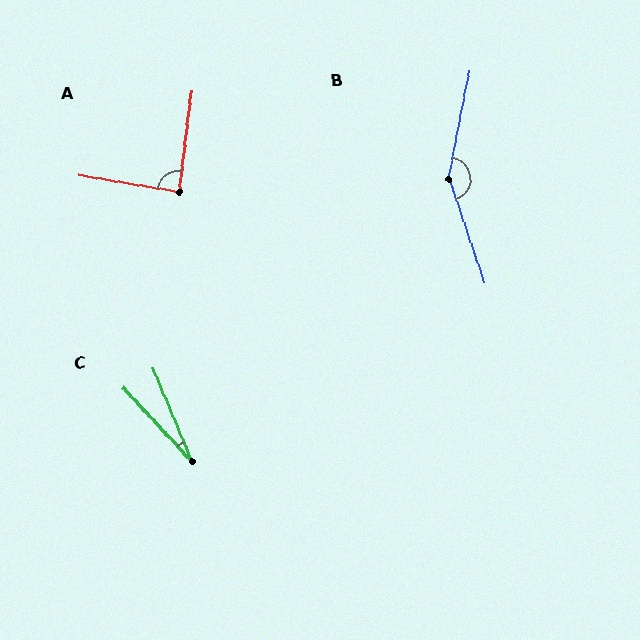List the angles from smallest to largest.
C (20°), A (88°), B (150°).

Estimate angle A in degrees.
Approximately 88 degrees.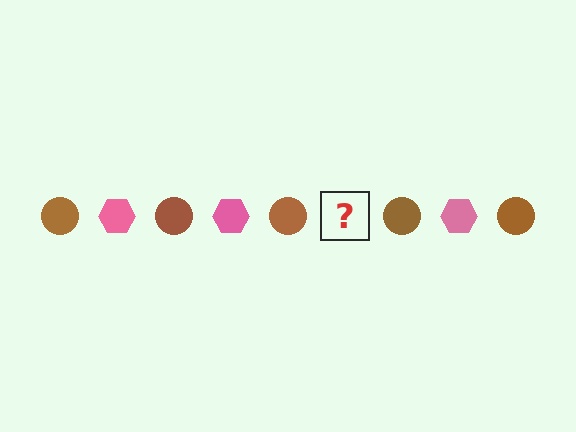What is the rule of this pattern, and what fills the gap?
The rule is that the pattern alternates between brown circle and pink hexagon. The gap should be filled with a pink hexagon.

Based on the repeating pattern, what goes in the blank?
The blank should be a pink hexagon.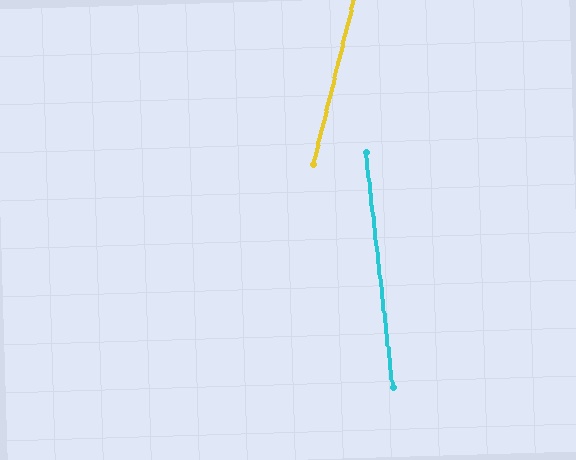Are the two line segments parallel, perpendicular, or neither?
Neither parallel nor perpendicular — they differ by about 21°.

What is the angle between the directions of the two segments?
Approximately 21 degrees.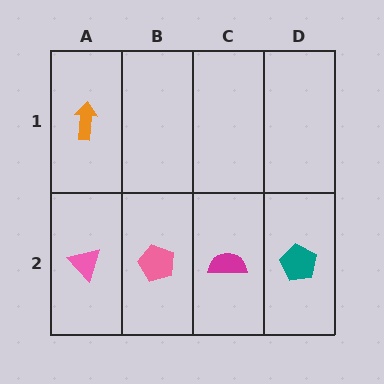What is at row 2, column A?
A pink triangle.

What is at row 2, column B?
A pink pentagon.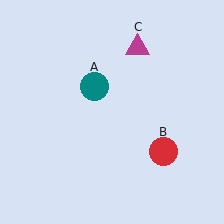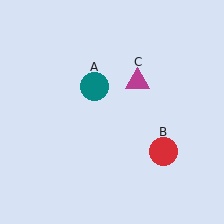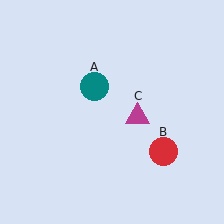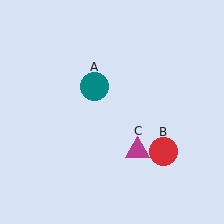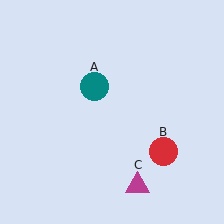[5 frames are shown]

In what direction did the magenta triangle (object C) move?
The magenta triangle (object C) moved down.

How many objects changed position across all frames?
1 object changed position: magenta triangle (object C).